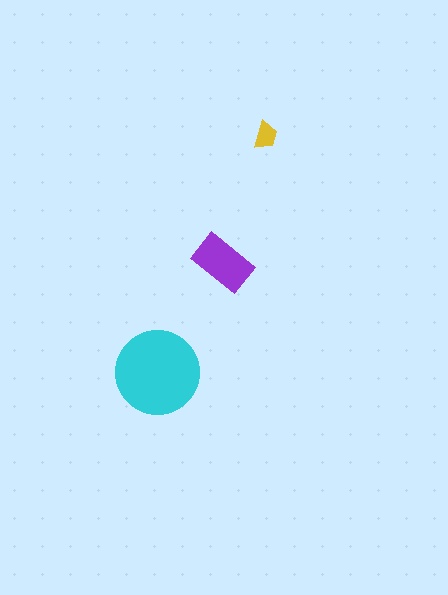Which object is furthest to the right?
The yellow trapezoid is rightmost.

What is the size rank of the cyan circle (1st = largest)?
1st.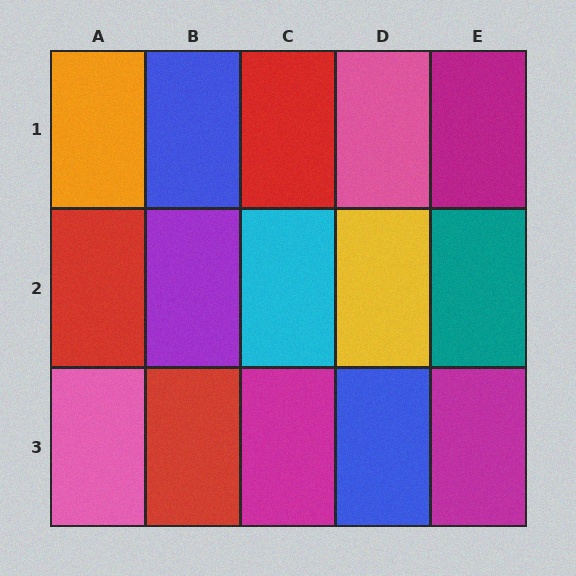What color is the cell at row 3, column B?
Red.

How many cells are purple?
1 cell is purple.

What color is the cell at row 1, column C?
Red.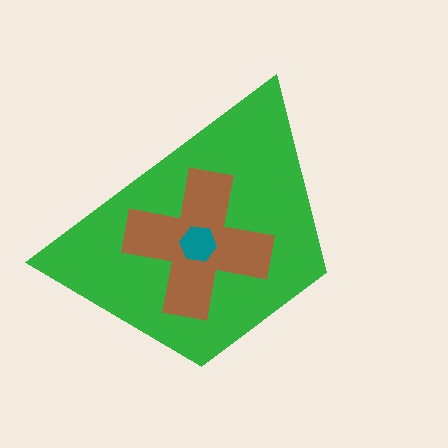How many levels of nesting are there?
3.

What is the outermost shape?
The green trapezoid.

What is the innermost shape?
The teal hexagon.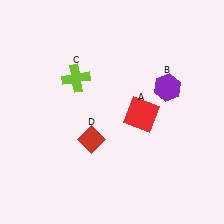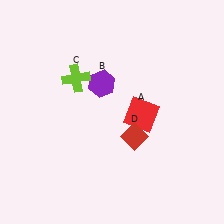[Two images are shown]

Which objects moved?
The objects that moved are: the purple hexagon (B), the red diamond (D).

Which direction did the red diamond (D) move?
The red diamond (D) moved right.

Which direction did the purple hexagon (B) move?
The purple hexagon (B) moved left.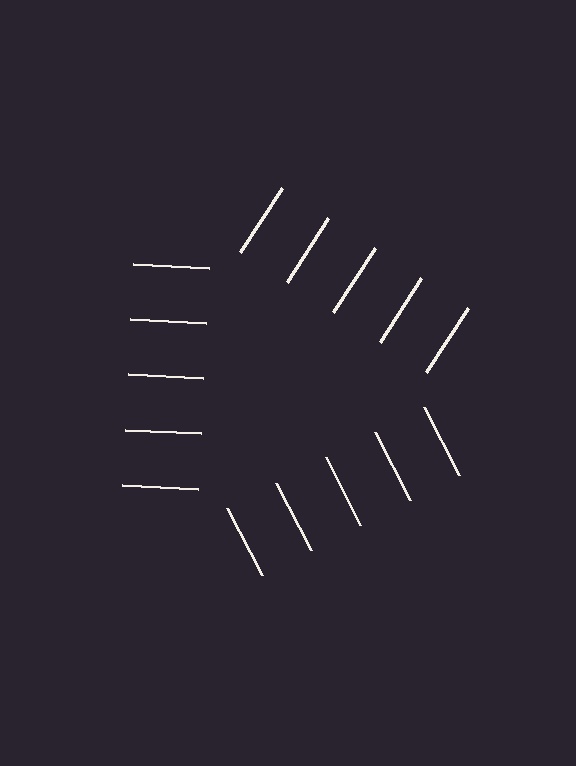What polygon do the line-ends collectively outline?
An illusory triangle — the line segments terminate on its edges but no continuous stroke is drawn.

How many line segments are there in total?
15 — 5 along each of the 3 edges.